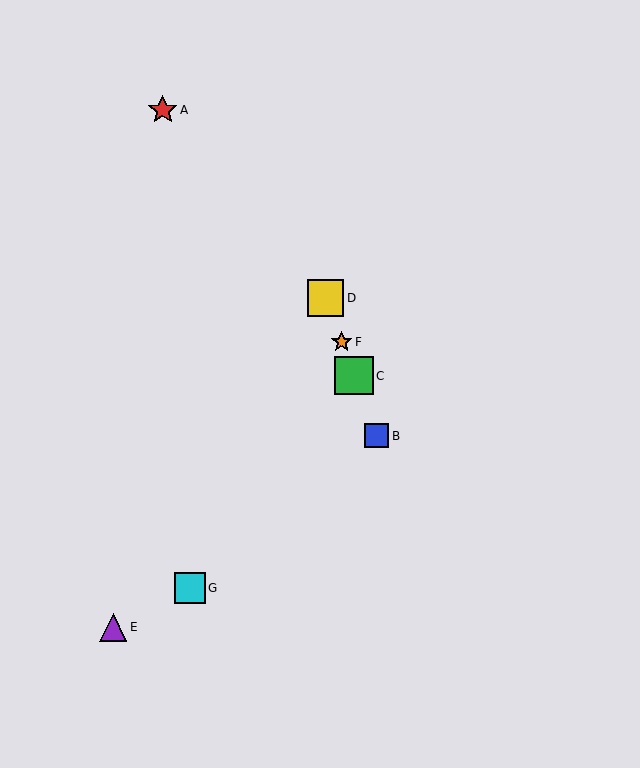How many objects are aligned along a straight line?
4 objects (B, C, D, F) are aligned along a straight line.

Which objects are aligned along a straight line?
Objects B, C, D, F are aligned along a straight line.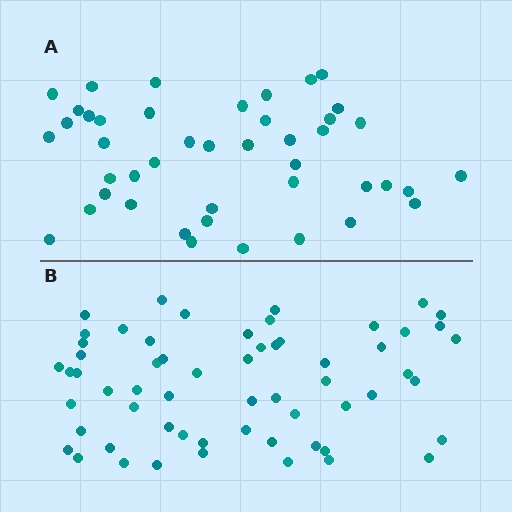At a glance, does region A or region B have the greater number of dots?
Region B (the bottom region) has more dots.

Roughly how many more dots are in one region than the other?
Region B has approximately 15 more dots than region A.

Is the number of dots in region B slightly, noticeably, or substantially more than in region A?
Region B has noticeably more, but not dramatically so. The ratio is roughly 1.4 to 1.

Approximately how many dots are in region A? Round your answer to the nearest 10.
About 40 dots. (The exact count is 44, which rounds to 40.)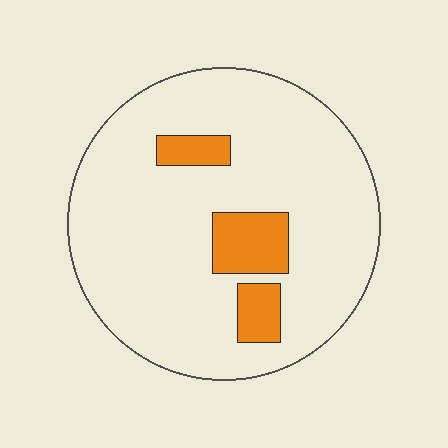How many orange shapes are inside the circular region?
3.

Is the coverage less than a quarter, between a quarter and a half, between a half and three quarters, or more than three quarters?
Less than a quarter.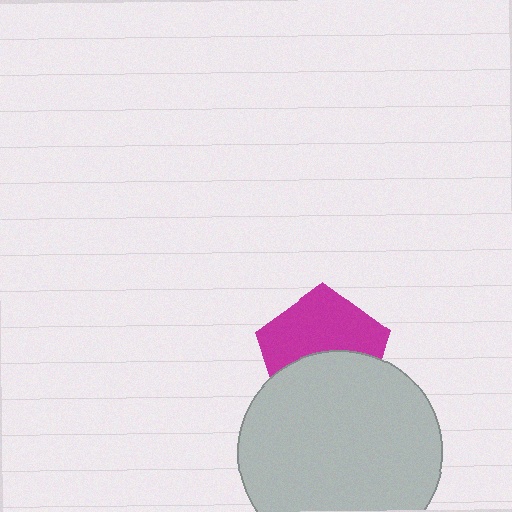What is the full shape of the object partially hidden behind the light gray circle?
The partially hidden object is a magenta pentagon.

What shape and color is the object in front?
The object in front is a light gray circle.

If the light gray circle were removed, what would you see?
You would see the complete magenta pentagon.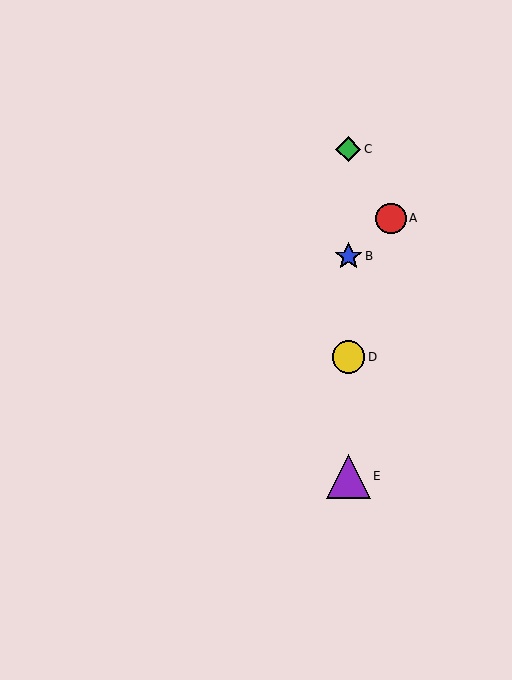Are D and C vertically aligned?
Yes, both are at x≈348.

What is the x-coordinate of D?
Object D is at x≈348.